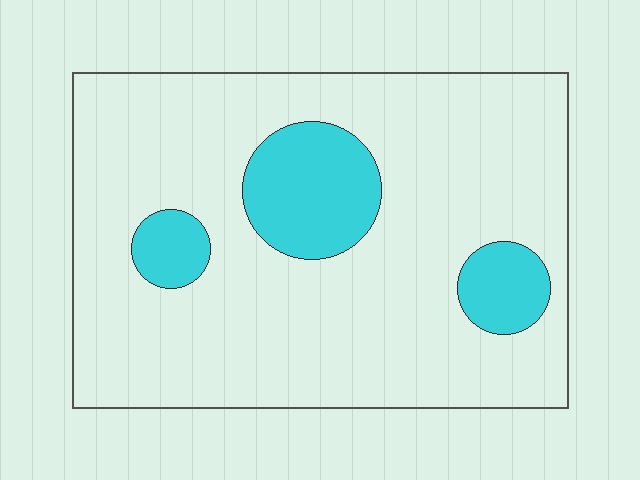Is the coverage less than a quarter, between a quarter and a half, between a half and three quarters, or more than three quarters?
Less than a quarter.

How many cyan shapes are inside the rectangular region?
3.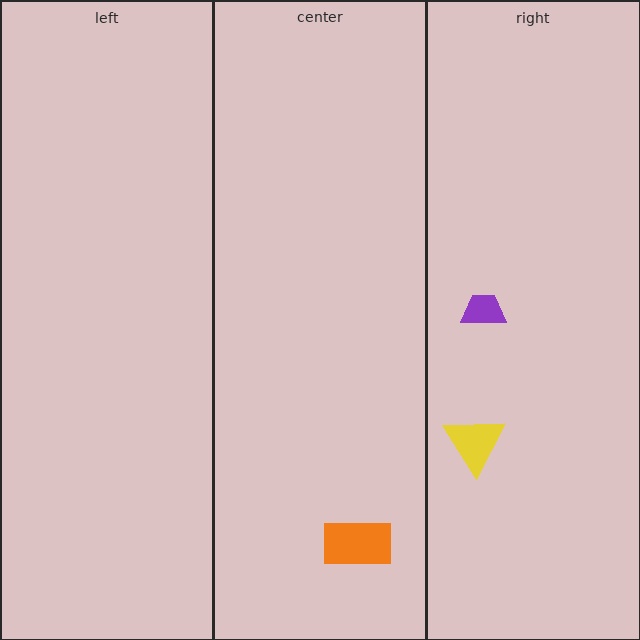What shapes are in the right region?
The purple trapezoid, the yellow triangle.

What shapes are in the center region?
The orange rectangle.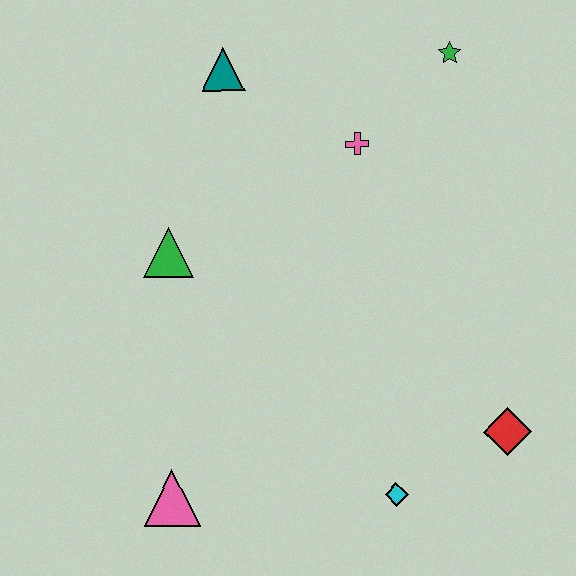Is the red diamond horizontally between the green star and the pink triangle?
No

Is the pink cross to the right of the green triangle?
Yes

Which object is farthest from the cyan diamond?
The teal triangle is farthest from the cyan diamond.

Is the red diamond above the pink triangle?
Yes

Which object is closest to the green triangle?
The teal triangle is closest to the green triangle.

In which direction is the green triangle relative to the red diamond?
The green triangle is to the left of the red diamond.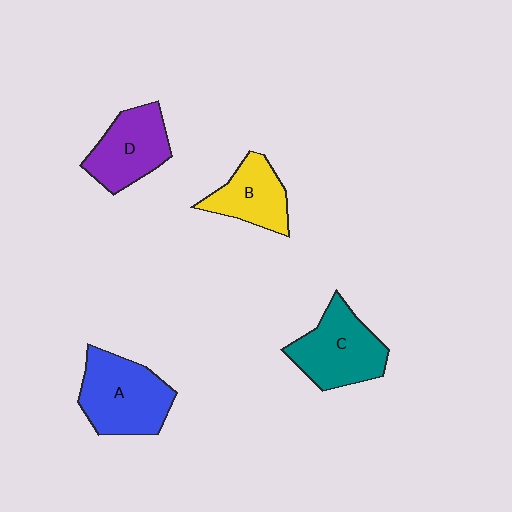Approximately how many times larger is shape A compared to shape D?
Approximately 1.2 times.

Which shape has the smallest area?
Shape B (yellow).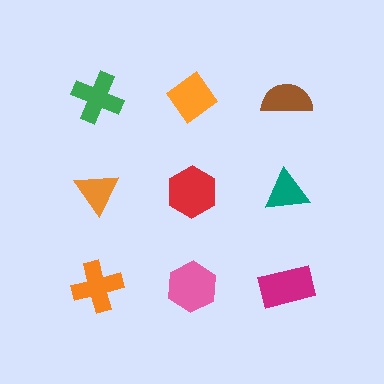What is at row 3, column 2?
A pink hexagon.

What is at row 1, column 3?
A brown semicircle.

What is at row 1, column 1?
A green cross.